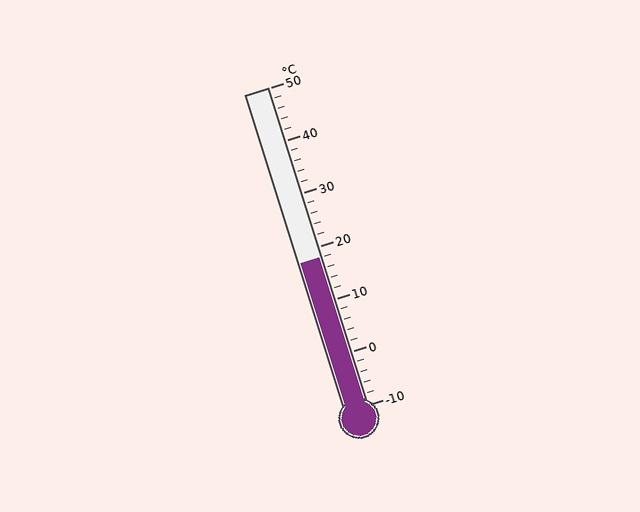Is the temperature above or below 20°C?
The temperature is below 20°C.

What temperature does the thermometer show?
The thermometer shows approximately 18°C.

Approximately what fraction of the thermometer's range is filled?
The thermometer is filled to approximately 45% of its range.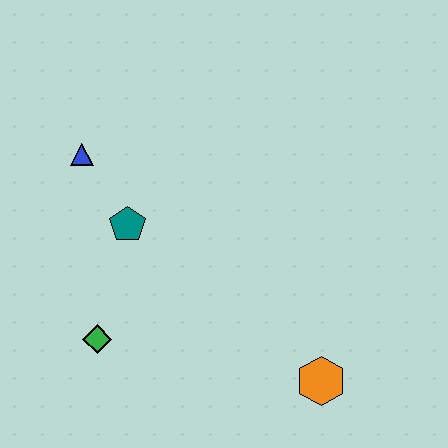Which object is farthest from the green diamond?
The orange hexagon is farthest from the green diamond.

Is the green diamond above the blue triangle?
No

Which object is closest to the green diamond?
The teal pentagon is closest to the green diamond.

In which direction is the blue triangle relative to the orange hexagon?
The blue triangle is to the left of the orange hexagon.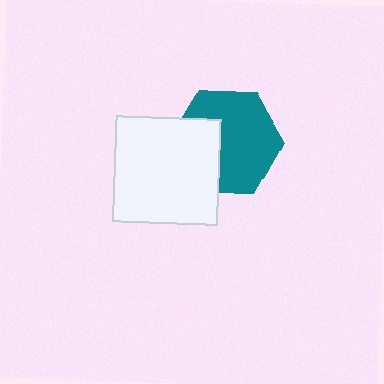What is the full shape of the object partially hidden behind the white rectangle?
The partially hidden object is a teal hexagon.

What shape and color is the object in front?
The object in front is a white rectangle.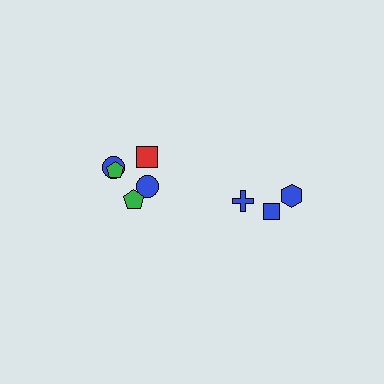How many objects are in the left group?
There are 5 objects.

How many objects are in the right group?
There are 3 objects.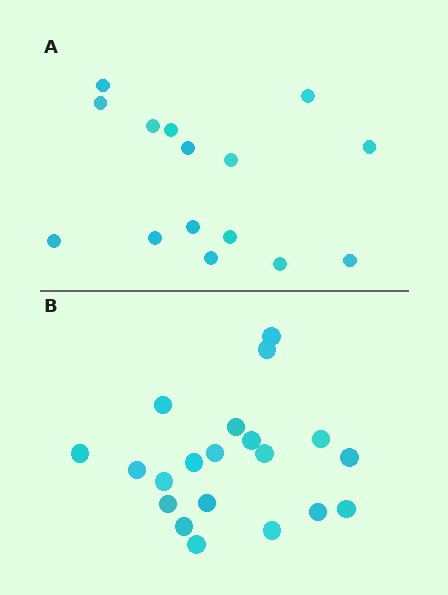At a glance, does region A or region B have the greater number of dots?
Region B (the bottom region) has more dots.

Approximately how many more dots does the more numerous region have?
Region B has about 5 more dots than region A.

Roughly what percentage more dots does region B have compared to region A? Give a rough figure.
About 35% more.